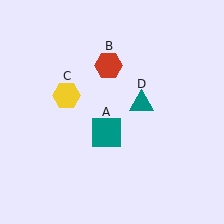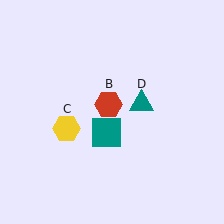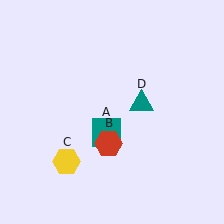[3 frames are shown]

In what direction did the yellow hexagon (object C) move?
The yellow hexagon (object C) moved down.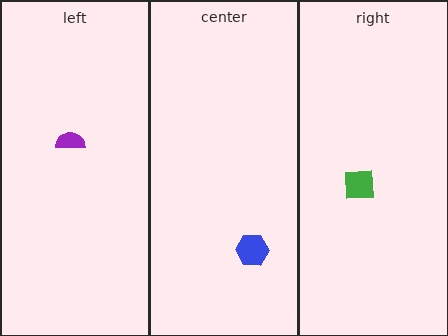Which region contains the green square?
The right region.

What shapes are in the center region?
The blue hexagon.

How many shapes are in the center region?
1.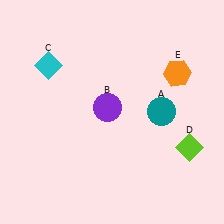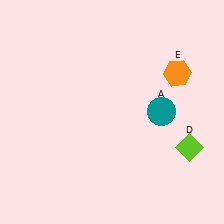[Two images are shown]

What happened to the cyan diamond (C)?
The cyan diamond (C) was removed in Image 2. It was in the top-left area of Image 1.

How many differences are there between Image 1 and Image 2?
There are 2 differences between the two images.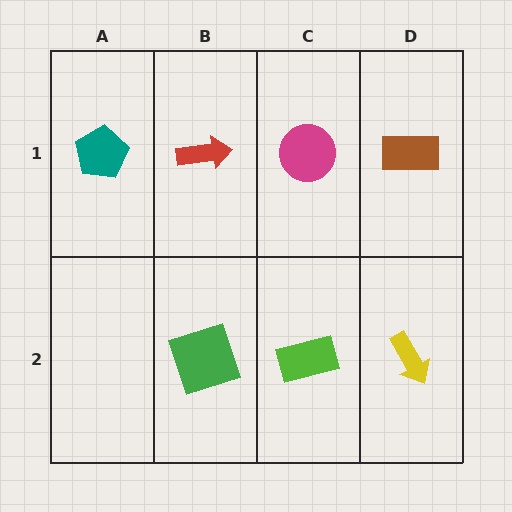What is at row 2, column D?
A yellow arrow.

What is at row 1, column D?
A brown rectangle.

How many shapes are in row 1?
4 shapes.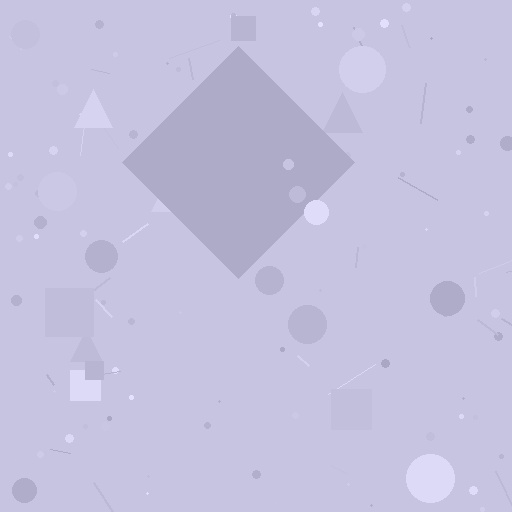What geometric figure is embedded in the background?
A diamond is embedded in the background.